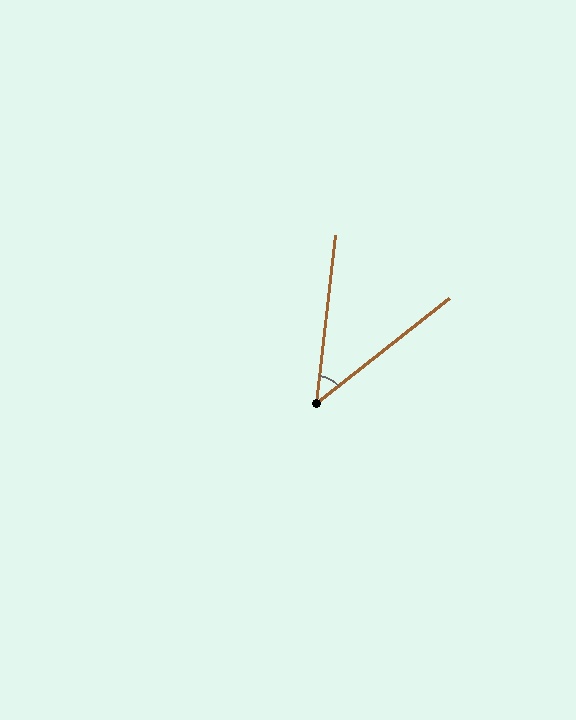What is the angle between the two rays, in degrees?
Approximately 45 degrees.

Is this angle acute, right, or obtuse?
It is acute.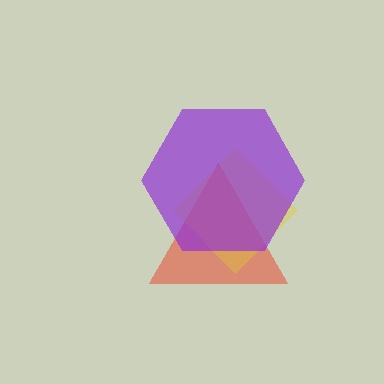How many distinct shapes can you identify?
There are 3 distinct shapes: a red triangle, a yellow diamond, a purple hexagon.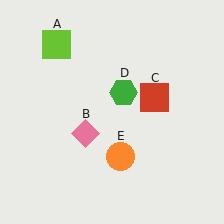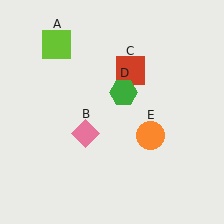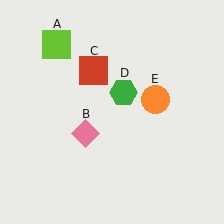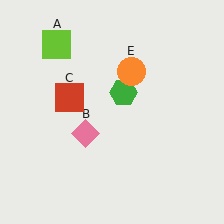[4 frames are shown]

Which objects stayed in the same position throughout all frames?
Lime square (object A) and pink diamond (object B) and green hexagon (object D) remained stationary.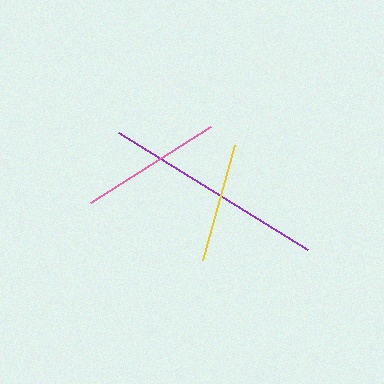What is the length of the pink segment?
The pink segment is approximately 143 pixels long.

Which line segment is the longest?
The purple line is the longest at approximately 223 pixels.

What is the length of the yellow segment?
The yellow segment is approximately 120 pixels long.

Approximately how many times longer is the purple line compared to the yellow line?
The purple line is approximately 1.9 times the length of the yellow line.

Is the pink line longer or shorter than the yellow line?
The pink line is longer than the yellow line.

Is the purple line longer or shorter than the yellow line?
The purple line is longer than the yellow line.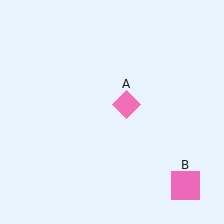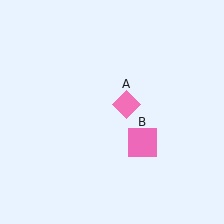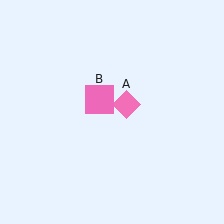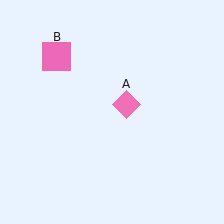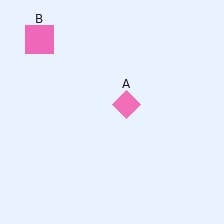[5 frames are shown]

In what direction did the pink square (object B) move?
The pink square (object B) moved up and to the left.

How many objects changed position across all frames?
1 object changed position: pink square (object B).